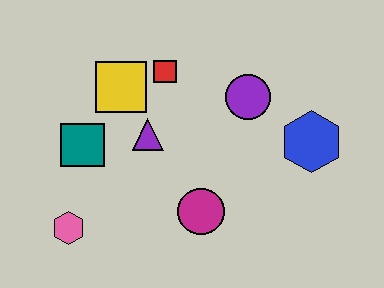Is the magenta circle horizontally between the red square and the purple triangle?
No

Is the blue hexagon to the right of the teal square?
Yes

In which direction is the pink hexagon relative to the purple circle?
The pink hexagon is to the left of the purple circle.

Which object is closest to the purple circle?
The blue hexagon is closest to the purple circle.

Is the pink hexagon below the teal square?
Yes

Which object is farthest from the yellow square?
The blue hexagon is farthest from the yellow square.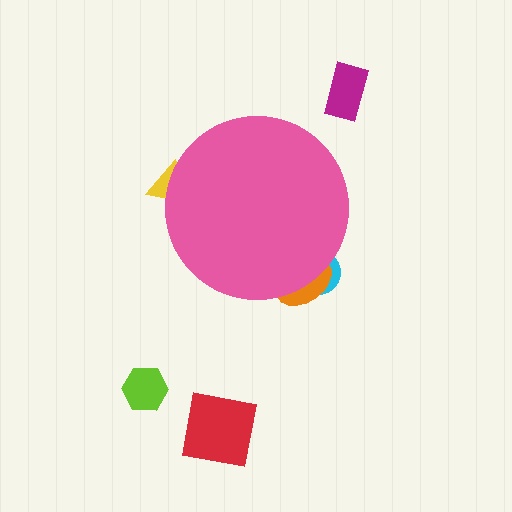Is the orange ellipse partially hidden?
Yes, the orange ellipse is partially hidden behind the pink circle.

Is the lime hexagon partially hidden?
No, the lime hexagon is fully visible.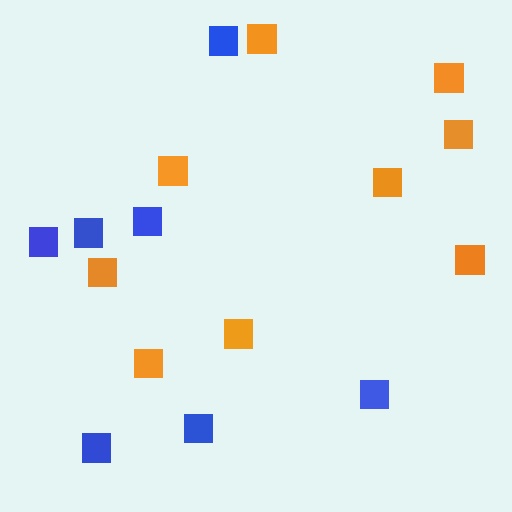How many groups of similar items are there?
There are 2 groups: one group of blue squares (7) and one group of orange squares (9).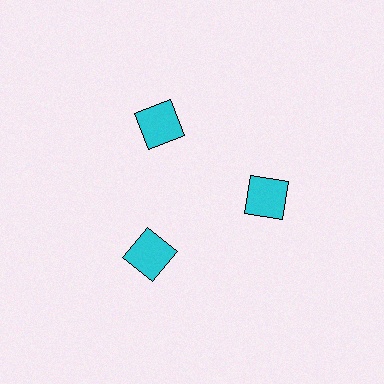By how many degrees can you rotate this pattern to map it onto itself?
The pattern maps onto itself every 120 degrees of rotation.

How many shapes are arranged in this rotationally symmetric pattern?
There are 3 shapes, arranged in 3 groups of 1.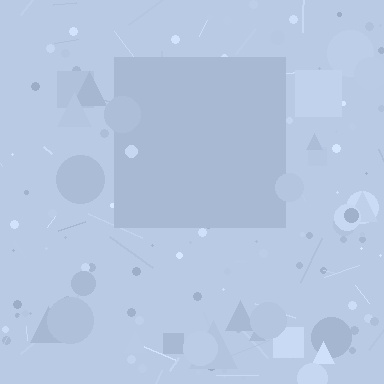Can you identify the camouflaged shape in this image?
The camouflaged shape is a square.